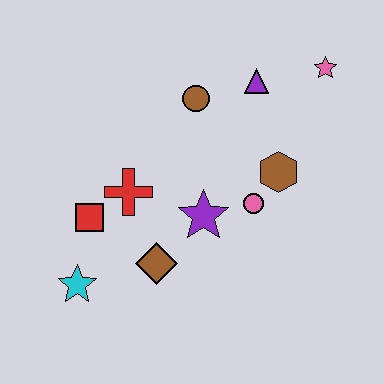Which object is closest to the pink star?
The purple triangle is closest to the pink star.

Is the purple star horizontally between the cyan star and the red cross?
No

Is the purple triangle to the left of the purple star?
No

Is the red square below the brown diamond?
No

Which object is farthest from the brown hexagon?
The cyan star is farthest from the brown hexagon.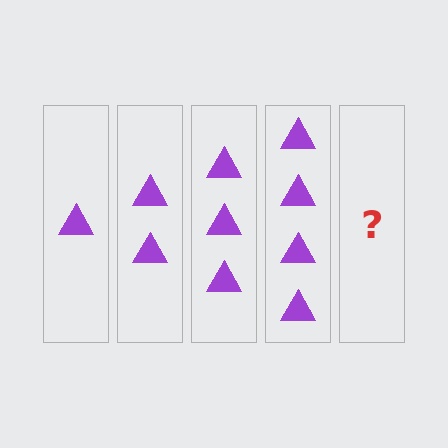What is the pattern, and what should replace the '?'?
The pattern is that each step adds one more triangle. The '?' should be 5 triangles.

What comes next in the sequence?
The next element should be 5 triangles.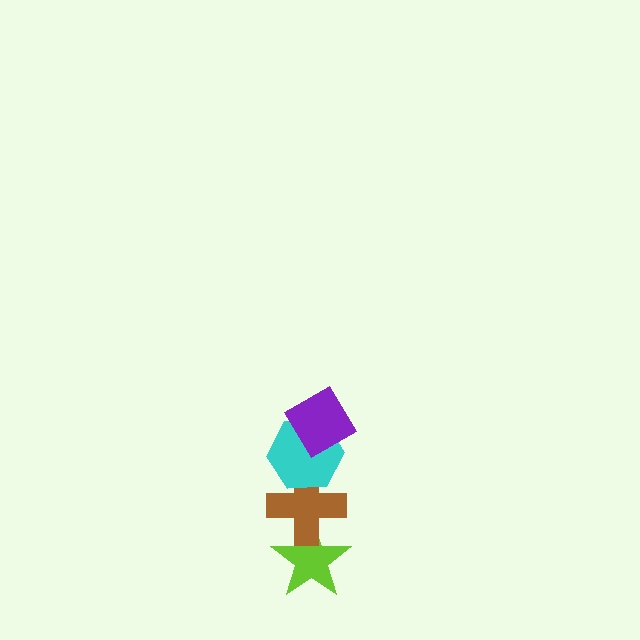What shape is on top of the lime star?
The brown cross is on top of the lime star.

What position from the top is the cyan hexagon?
The cyan hexagon is 2nd from the top.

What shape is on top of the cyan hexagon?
The purple diamond is on top of the cyan hexagon.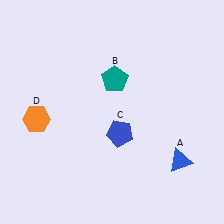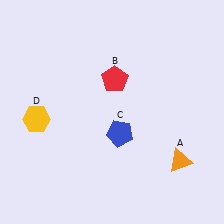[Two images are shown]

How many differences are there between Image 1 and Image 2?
There are 3 differences between the two images.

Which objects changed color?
A changed from blue to orange. B changed from teal to red. D changed from orange to yellow.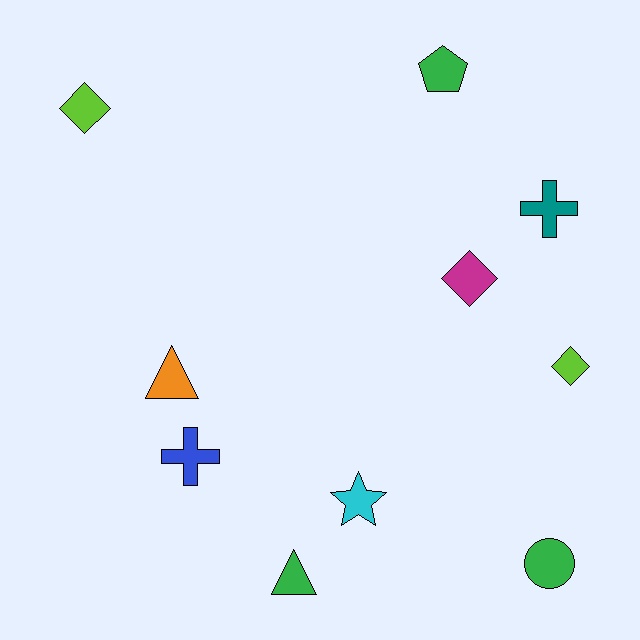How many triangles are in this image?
There are 2 triangles.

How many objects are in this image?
There are 10 objects.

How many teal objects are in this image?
There is 1 teal object.